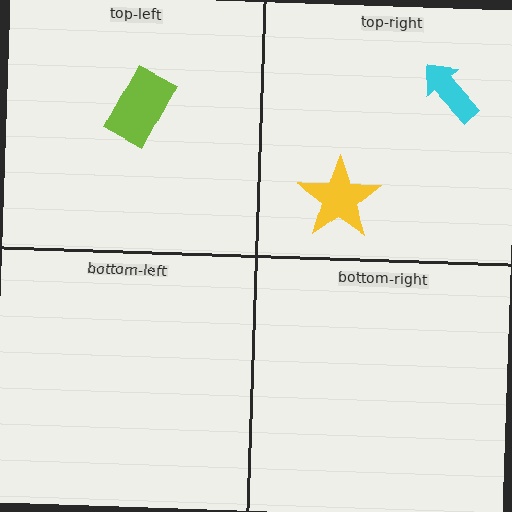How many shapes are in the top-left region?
1.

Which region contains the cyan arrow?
The top-right region.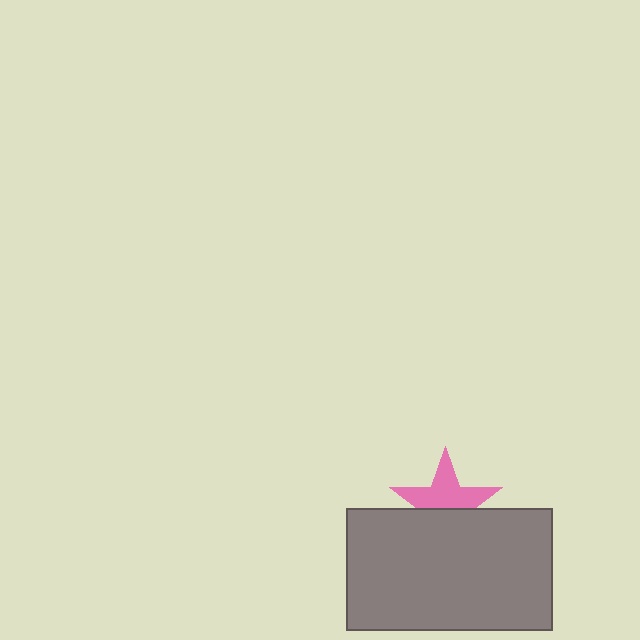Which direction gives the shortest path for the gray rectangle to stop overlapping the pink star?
Moving down gives the shortest separation.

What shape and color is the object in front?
The object in front is a gray rectangle.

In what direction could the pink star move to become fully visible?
The pink star could move up. That would shift it out from behind the gray rectangle entirely.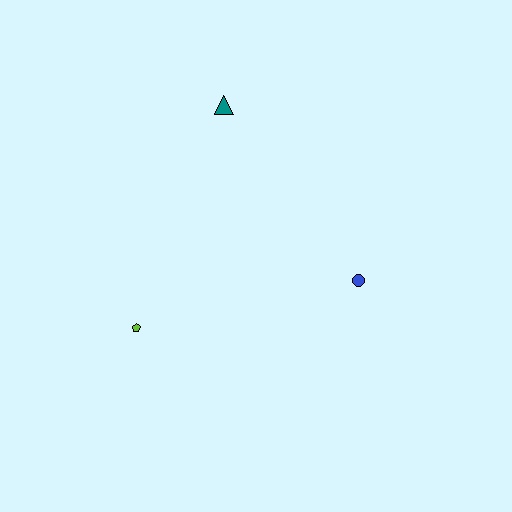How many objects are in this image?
There are 3 objects.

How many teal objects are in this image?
There is 1 teal object.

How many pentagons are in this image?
There is 1 pentagon.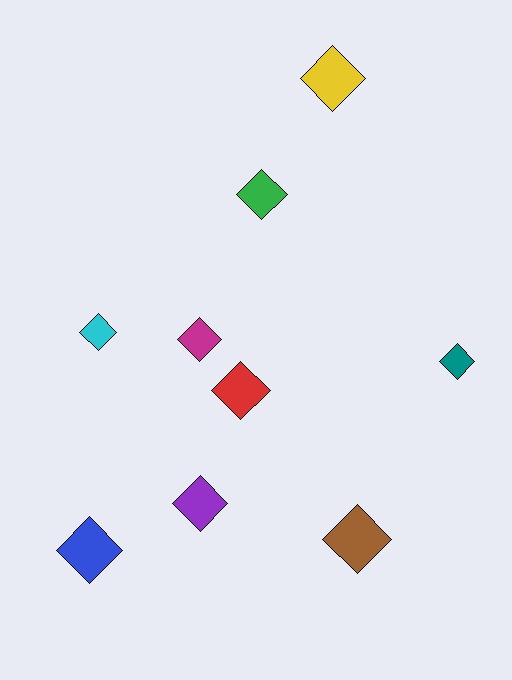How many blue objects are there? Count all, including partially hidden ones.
There is 1 blue object.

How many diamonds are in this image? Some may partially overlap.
There are 9 diamonds.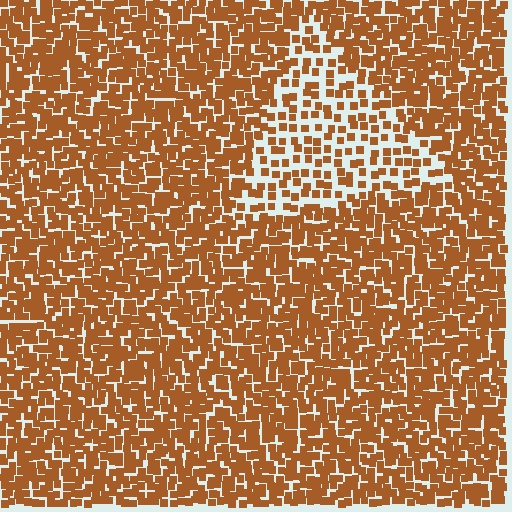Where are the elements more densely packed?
The elements are more densely packed outside the triangle boundary.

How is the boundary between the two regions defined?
The boundary is defined by a change in element density (approximately 2.1x ratio). All elements are the same color, size, and shape.